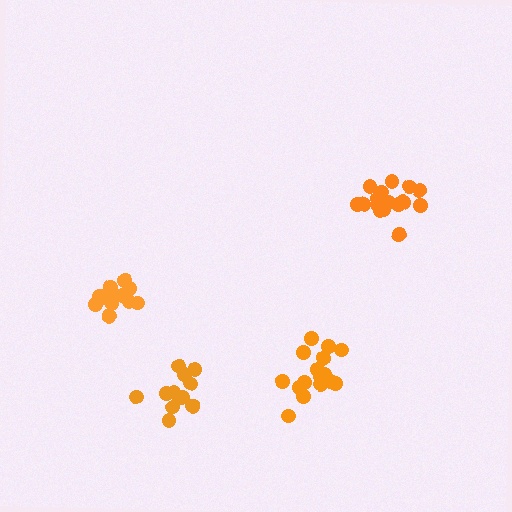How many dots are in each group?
Group 1: 12 dots, Group 2: 17 dots, Group 3: 11 dots, Group 4: 17 dots (57 total).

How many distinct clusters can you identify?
There are 4 distinct clusters.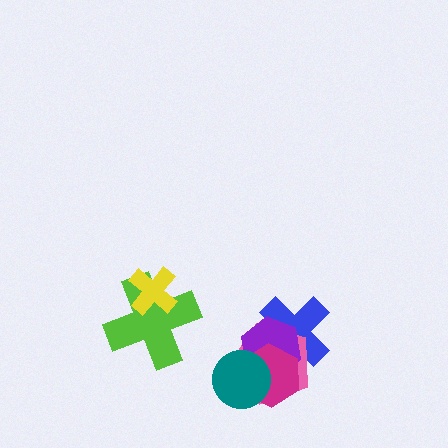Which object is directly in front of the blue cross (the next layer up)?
The pink pentagon is directly in front of the blue cross.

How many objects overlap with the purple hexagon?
4 objects overlap with the purple hexagon.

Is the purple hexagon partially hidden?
Yes, it is partially covered by another shape.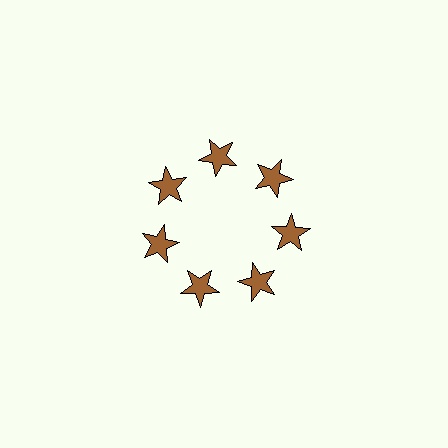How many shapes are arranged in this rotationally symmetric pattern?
There are 7 shapes, arranged in 7 groups of 1.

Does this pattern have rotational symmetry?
Yes, this pattern has 7-fold rotational symmetry. It looks the same after rotating 51 degrees around the center.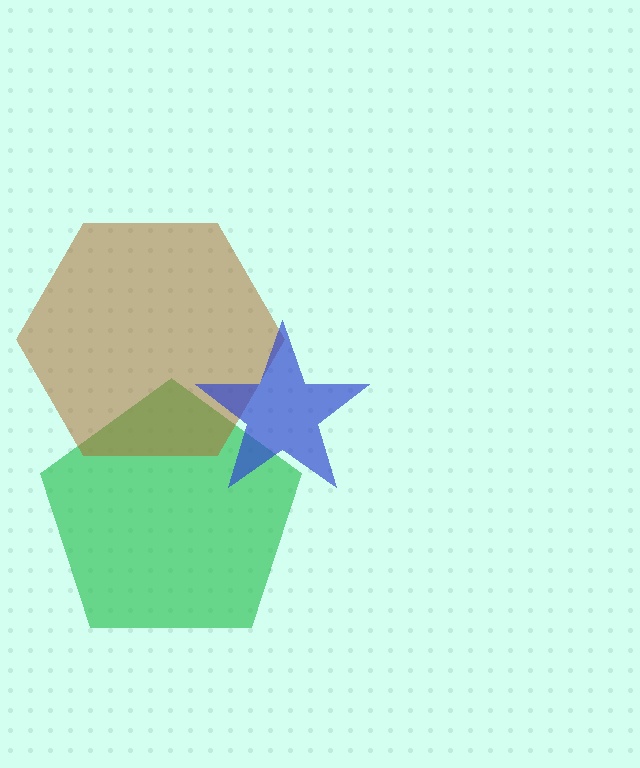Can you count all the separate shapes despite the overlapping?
Yes, there are 3 separate shapes.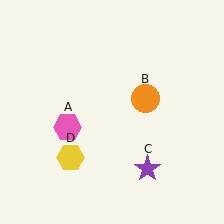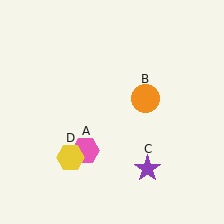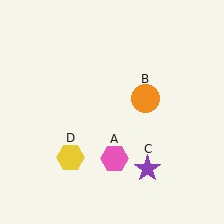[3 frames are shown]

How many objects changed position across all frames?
1 object changed position: pink hexagon (object A).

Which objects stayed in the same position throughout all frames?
Orange circle (object B) and purple star (object C) and yellow hexagon (object D) remained stationary.